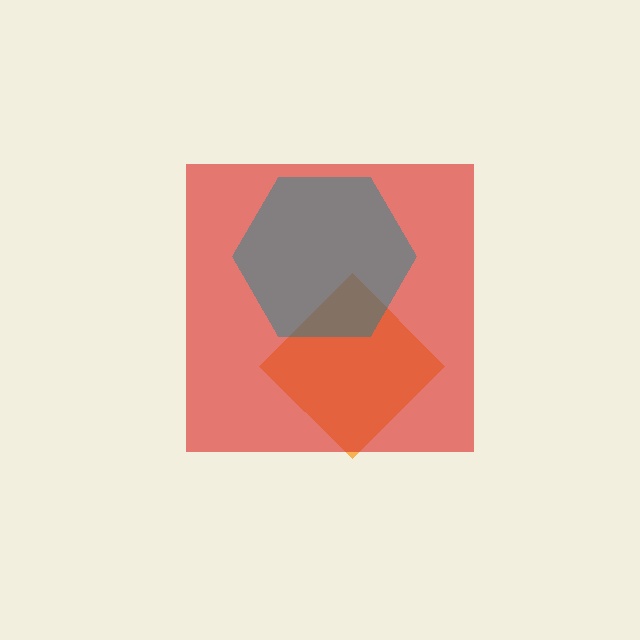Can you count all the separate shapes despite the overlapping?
Yes, there are 3 separate shapes.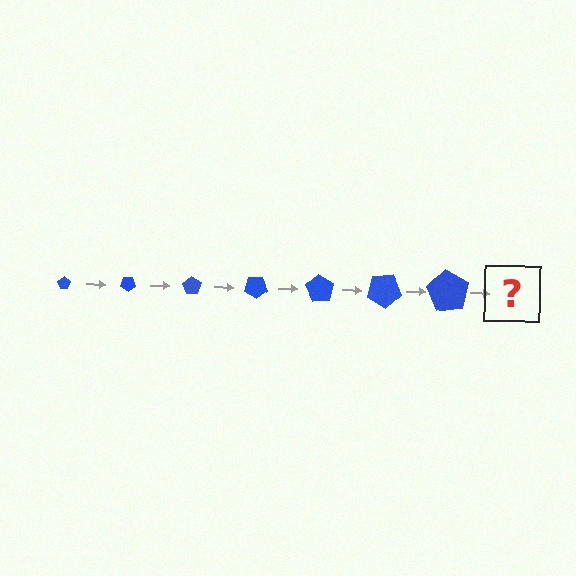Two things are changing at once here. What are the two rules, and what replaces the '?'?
The two rules are that the pentagon grows larger each step and it rotates 35 degrees each step. The '?' should be a pentagon, larger than the previous one and rotated 245 degrees from the start.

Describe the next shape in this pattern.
It should be a pentagon, larger than the previous one and rotated 245 degrees from the start.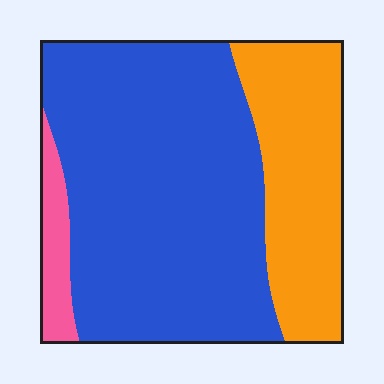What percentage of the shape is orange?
Orange covers 28% of the shape.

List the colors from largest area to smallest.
From largest to smallest: blue, orange, pink.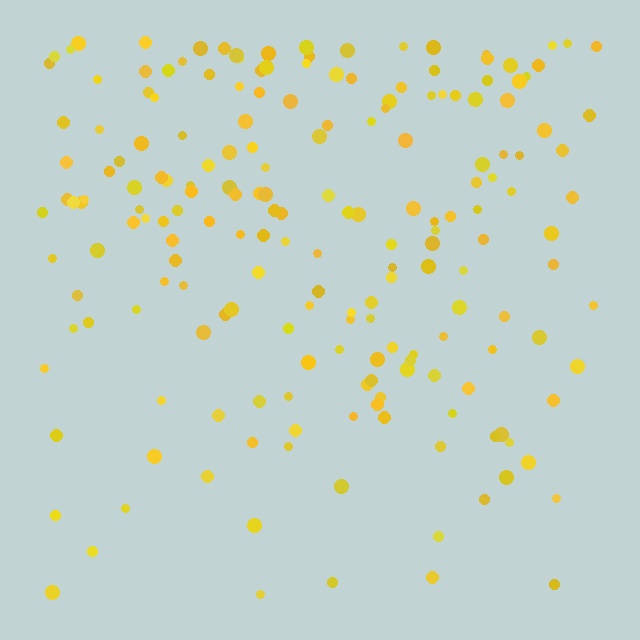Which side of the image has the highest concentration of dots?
The top.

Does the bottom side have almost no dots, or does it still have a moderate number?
Still a moderate number, just noticeably fewer than the top.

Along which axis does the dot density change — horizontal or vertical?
Vertical.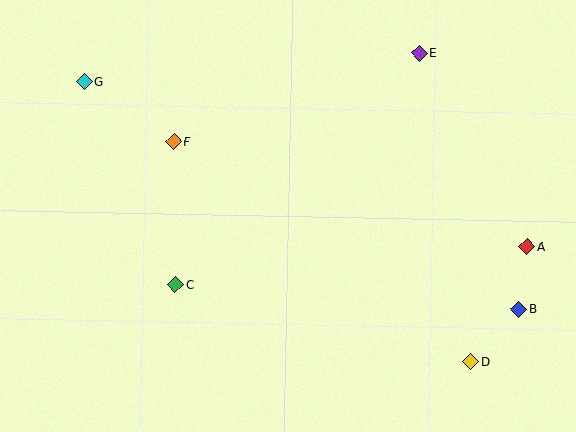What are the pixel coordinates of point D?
Point D is at (471, 361).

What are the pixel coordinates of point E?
Point E is at (419, 53).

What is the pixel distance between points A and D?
The distance between A and D is 128 pixels.